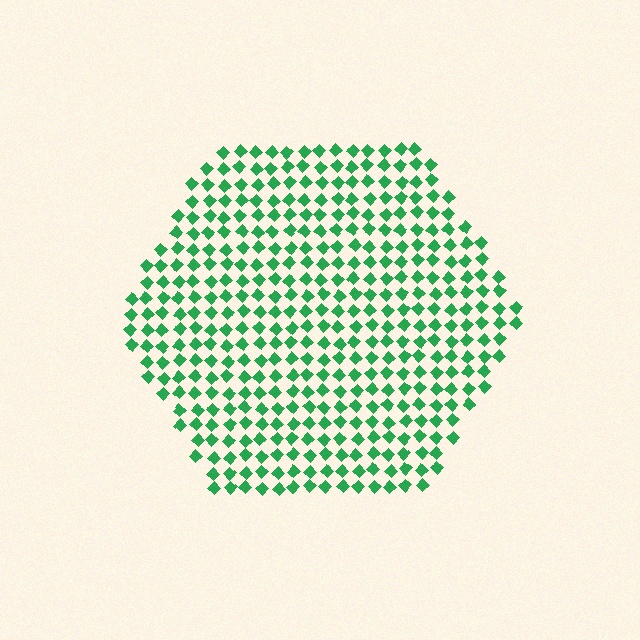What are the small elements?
The small elements are diamonds.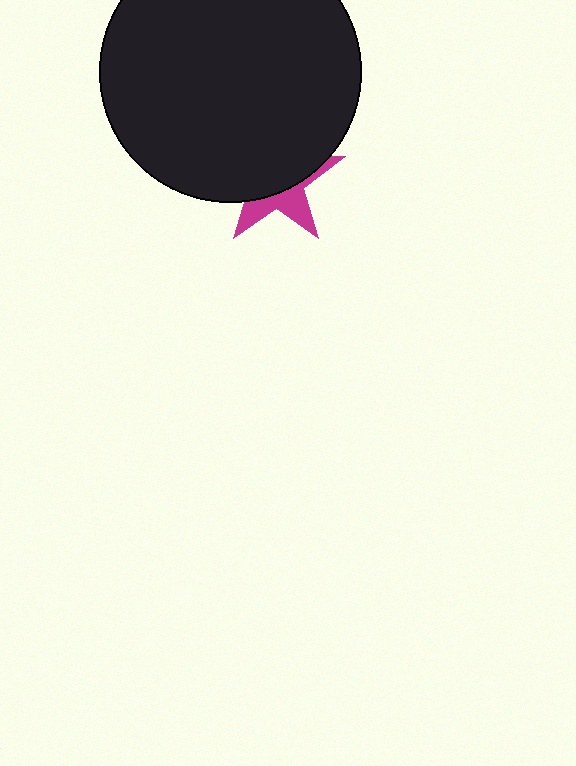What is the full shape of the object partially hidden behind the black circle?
The partially hidden object is a magenta star.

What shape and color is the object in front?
The object in front is a black circle.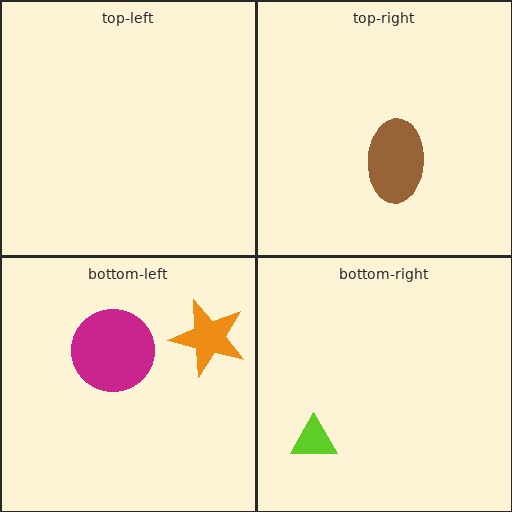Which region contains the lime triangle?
The bottom-right region.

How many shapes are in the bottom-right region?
1.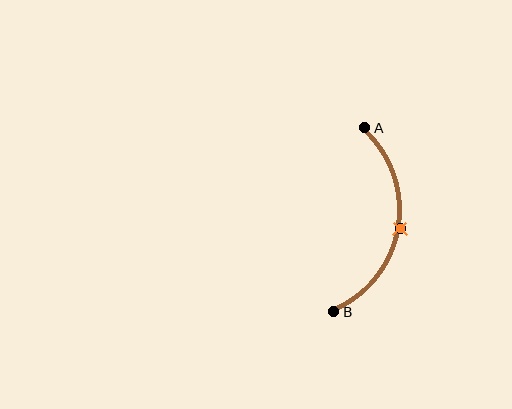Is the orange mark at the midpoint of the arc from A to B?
Yes. The orange mark lies on the arc at equal arc-length from both A and B — it is the arc midpoint.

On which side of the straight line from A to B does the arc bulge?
The arc bulges to the right of the straight line connecting A and B.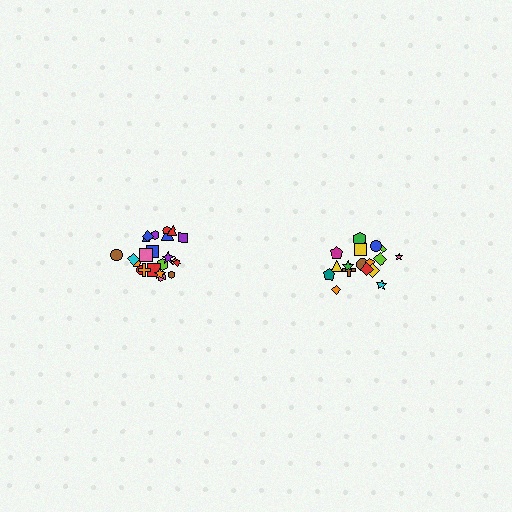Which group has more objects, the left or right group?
The left group.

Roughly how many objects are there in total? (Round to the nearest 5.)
Roughly 40 objects in total.